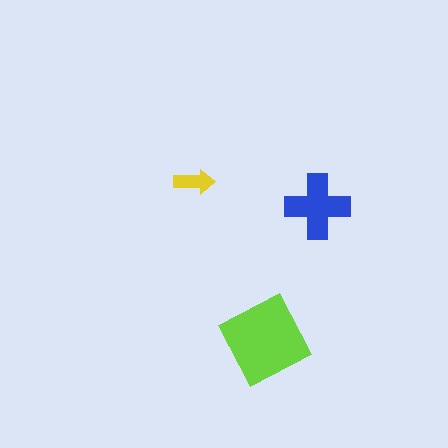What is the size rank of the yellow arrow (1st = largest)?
3rd.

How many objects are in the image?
There are 3 objects in the image.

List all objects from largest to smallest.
The lime square, the blue cross, the yellow arrow.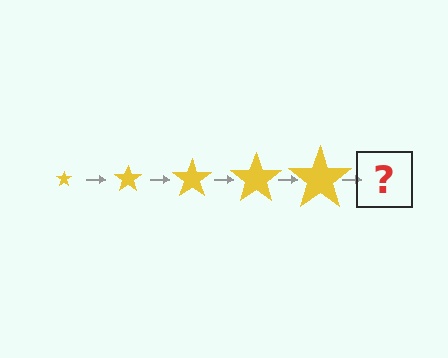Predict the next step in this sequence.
The next step is a yellow star, larger than the previous one.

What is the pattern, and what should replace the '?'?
The pattern is that the star gets progressively larger each step. The '?' should be a yellow star, larger than the previous one.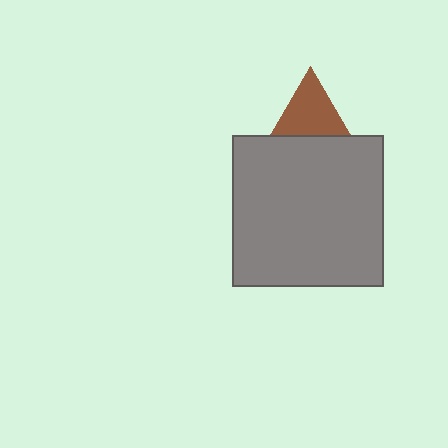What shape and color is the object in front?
The object in front is a gray square.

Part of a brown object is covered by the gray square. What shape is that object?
It is a triangle.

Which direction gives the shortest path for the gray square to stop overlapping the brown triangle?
Moving down gives the shortest separation.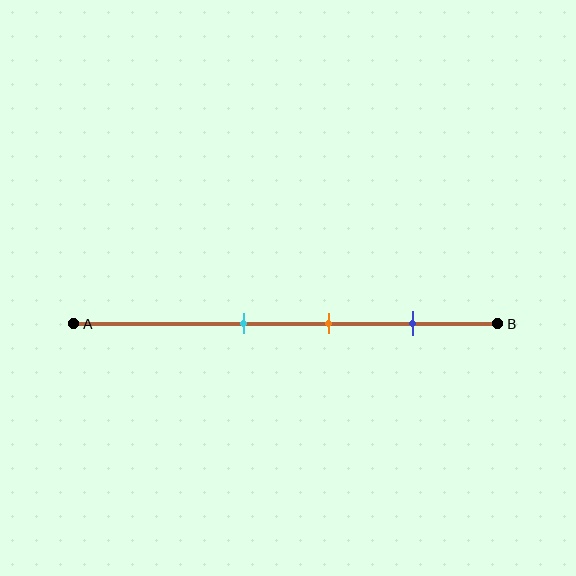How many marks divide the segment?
There are 3 marks dividing the segment.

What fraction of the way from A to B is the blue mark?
The blue mark is approximately 80% (0.8) of the way from A to B.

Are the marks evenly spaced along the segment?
Yes, the marks are approximately evenly spaced.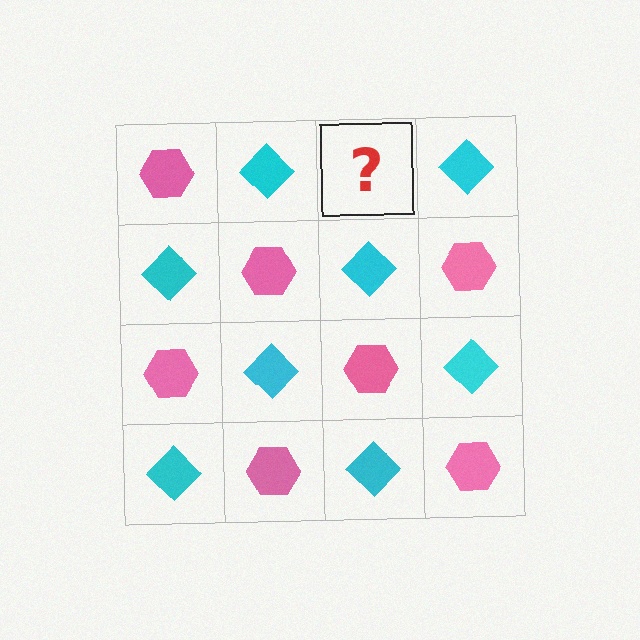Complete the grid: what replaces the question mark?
The question mark should be replaced with a pink hexagon.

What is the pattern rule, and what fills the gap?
The rule is that it alternates pink hexagon and cyan diamond in a checkerboard pattern. The gap should be filled with a pink hexagon.